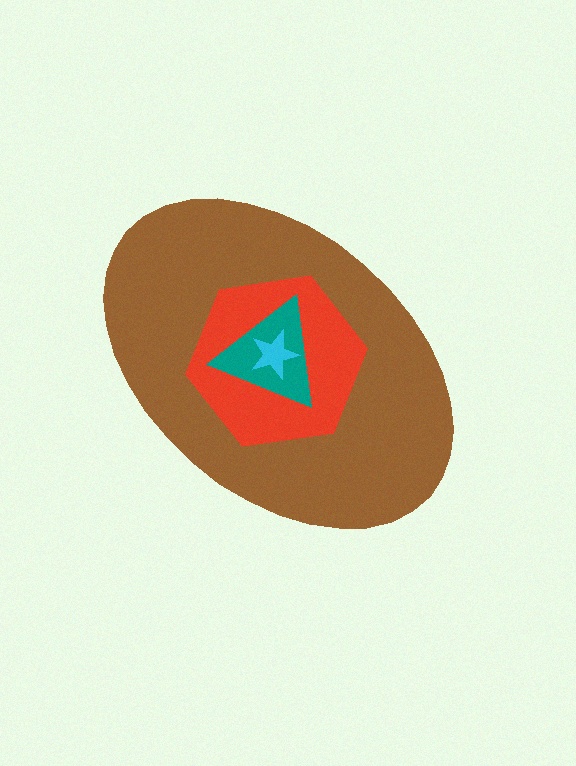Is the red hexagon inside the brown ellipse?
Yes.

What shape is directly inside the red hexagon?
The teal triangle.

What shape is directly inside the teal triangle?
The cyan star.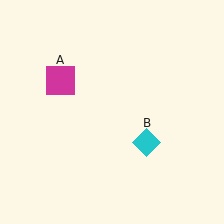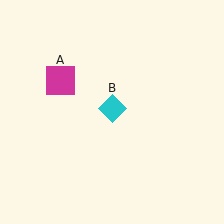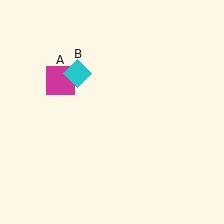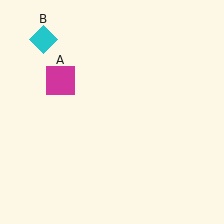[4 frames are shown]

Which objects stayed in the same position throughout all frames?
Magenta square (object A) remained stationary.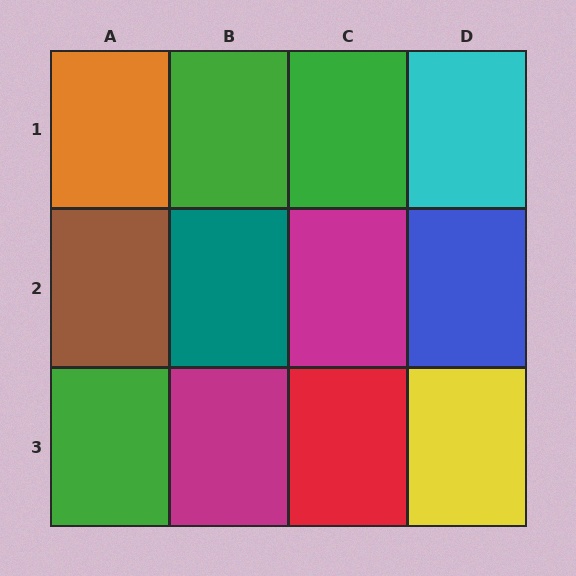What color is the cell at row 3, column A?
Green.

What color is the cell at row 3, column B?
Magenta.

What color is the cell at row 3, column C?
Red.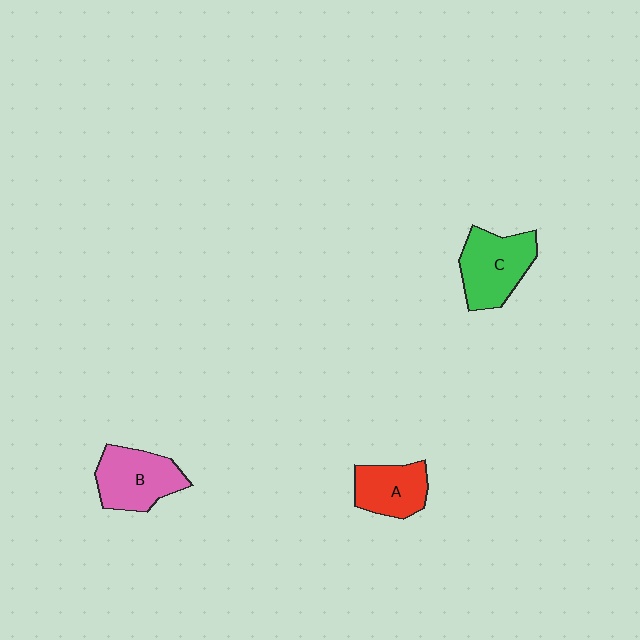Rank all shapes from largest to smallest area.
From largest to smallest: C (green), B (pink), A (red).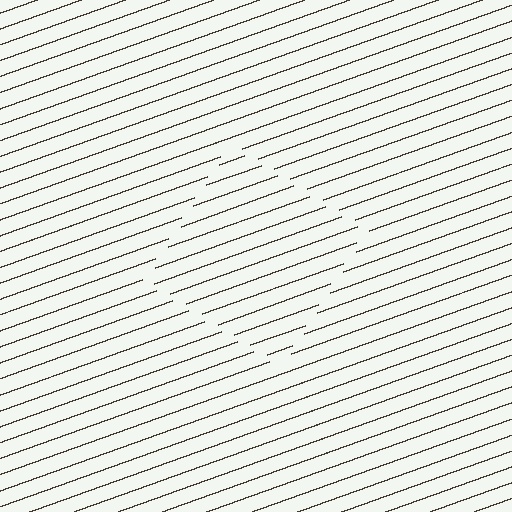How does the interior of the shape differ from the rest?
The interior of the shape contains the same grating, shifted by half a period — the contour is defined by the phase discontinuity where line-ends from the inner and outer gratings abut.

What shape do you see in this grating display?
An illusory square. The interior of the shape contains the same grating, shifted by half a period — the contour is defined by the phase discontinuity where line-ends from the inner and outer gratings abut.